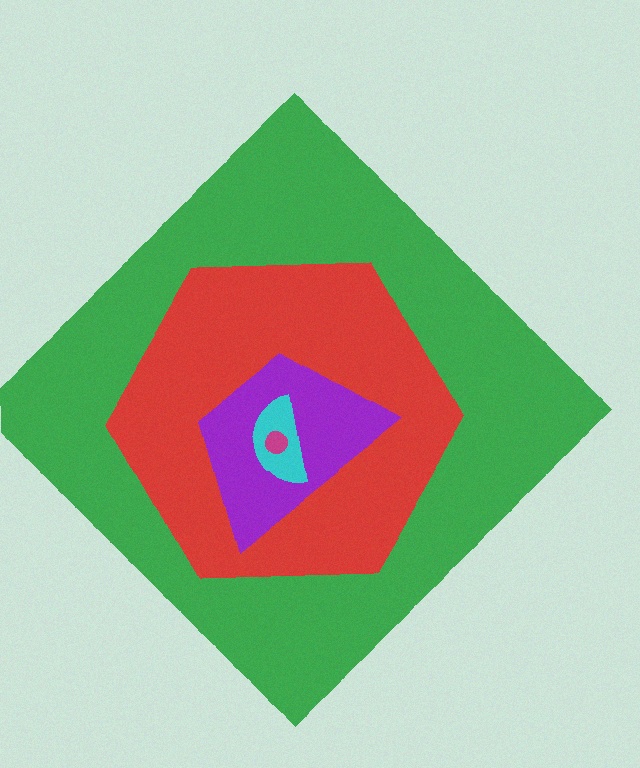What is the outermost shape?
The green diamond.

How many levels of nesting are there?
5.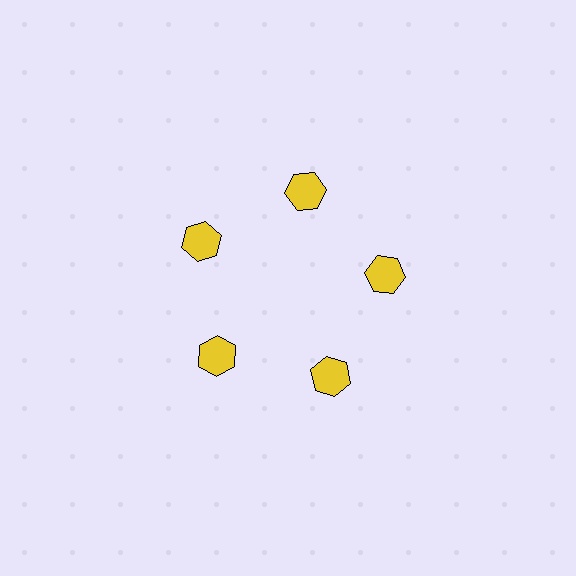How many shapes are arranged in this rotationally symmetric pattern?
There are 5 shapes, arranged in 5 groups of 1.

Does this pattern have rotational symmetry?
Yes, this pattern has 5-fold rotational symmetry. It looks the same after rotating 72 degrees around the center.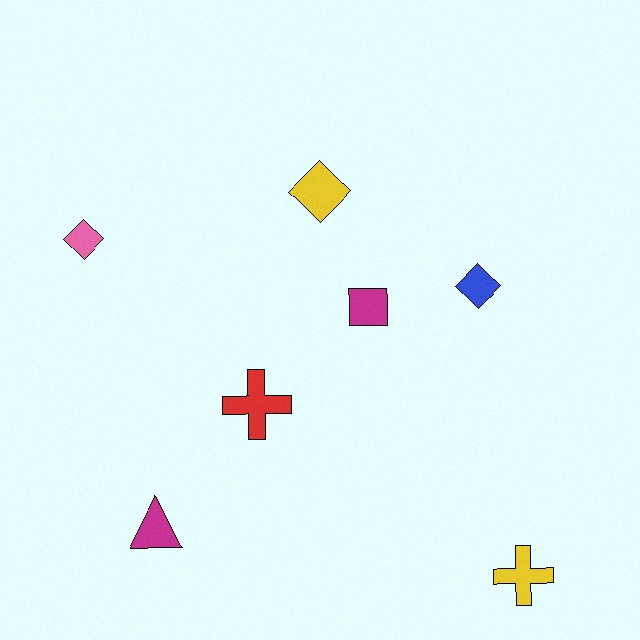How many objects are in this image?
There are 7 objects.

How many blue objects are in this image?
There is 1 blue object.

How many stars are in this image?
There are no stars.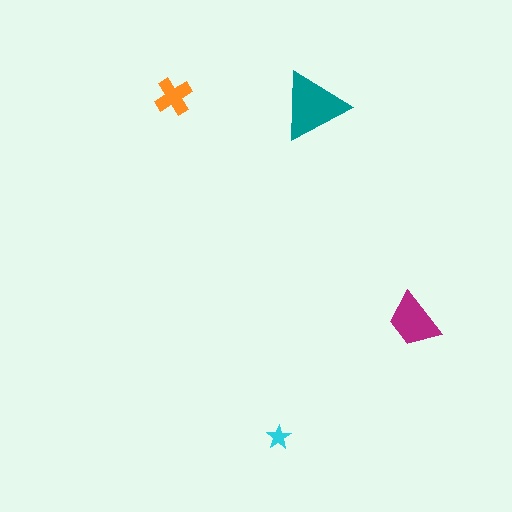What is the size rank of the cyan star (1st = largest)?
4th.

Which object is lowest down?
The cyan star is bottommost.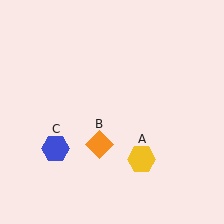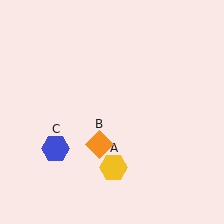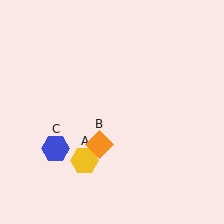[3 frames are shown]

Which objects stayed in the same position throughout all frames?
Orange diamond (object B) and blue hexagon (object C) remained stationary.